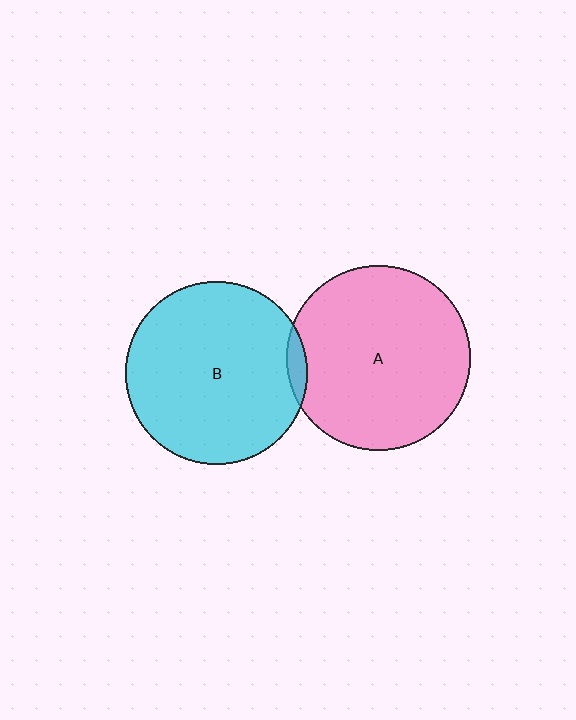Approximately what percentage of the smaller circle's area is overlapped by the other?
Approximately 5%.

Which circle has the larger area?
Circle A (pink).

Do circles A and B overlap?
Yes.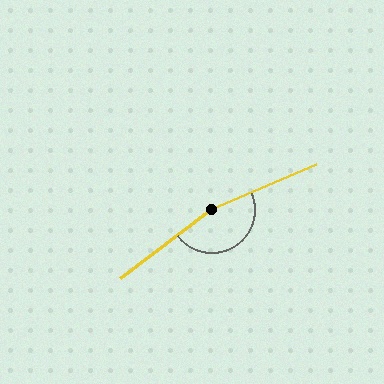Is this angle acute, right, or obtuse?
It is obtuse.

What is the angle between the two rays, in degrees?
Approximately 166 degrees.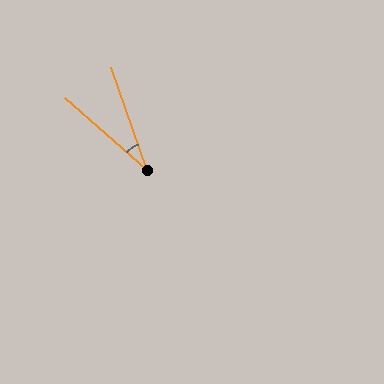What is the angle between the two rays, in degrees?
Approximately 30 degrees.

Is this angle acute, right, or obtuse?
It is acute.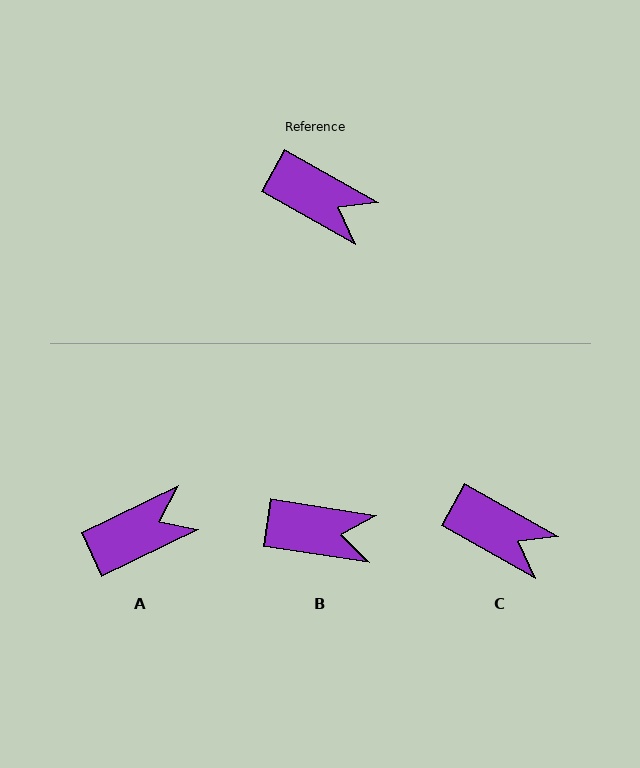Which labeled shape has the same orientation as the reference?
C.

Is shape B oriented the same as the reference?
No, it is off by about 21 degrees.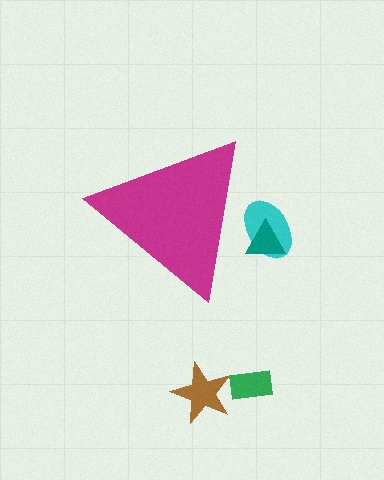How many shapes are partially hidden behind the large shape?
2 shapes are partially hidden.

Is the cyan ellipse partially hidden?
Yes, the cyan ellipse is partially hidden behind the magenta triangle.